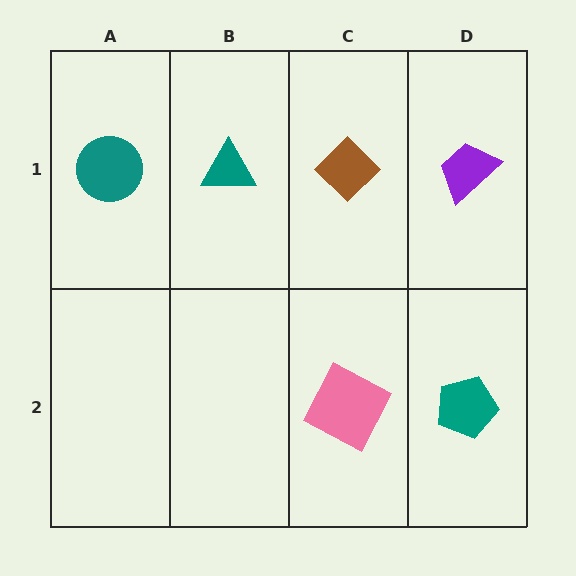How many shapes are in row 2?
2 shapes.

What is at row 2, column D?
A teal pentagon.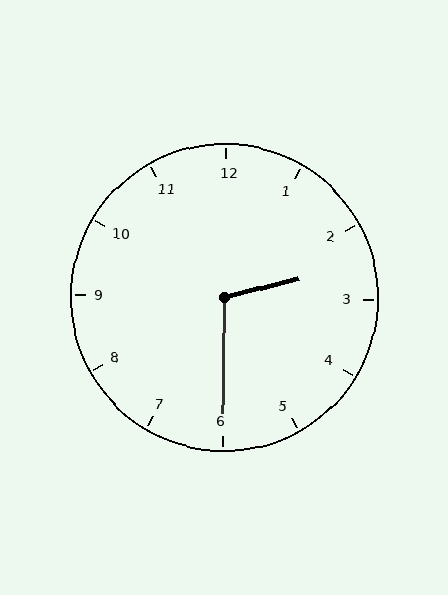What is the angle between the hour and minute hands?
Approximately 105 degrees.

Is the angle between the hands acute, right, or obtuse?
It is obtuse.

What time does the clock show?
2:30.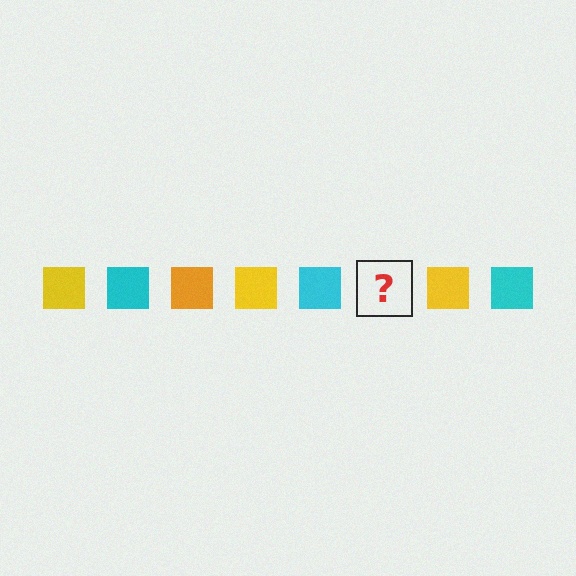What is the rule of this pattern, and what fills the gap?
The rule is that the pattern cycles through yellow, cyan, orange squares. The gap should be filled with an orange square.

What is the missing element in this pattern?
The missing element is an orange square.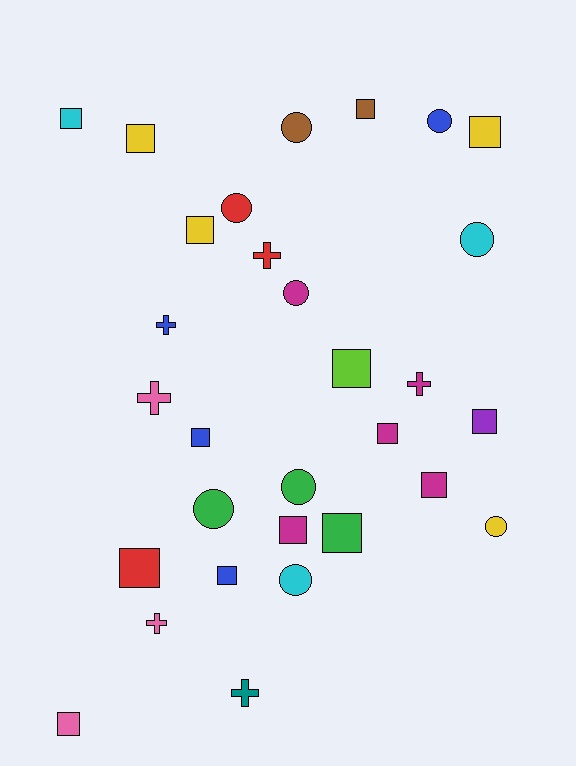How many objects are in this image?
There are 30 objects.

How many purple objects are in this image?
There is 1 purple object.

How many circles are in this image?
There are 9 circles.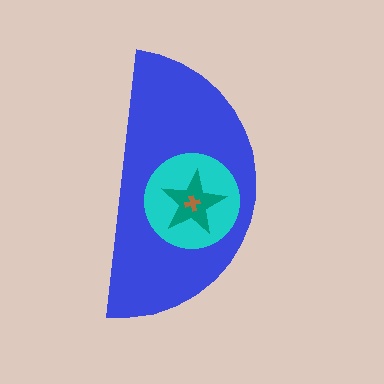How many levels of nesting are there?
4.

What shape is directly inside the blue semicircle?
The cyan circle.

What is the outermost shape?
The blue semicircle.